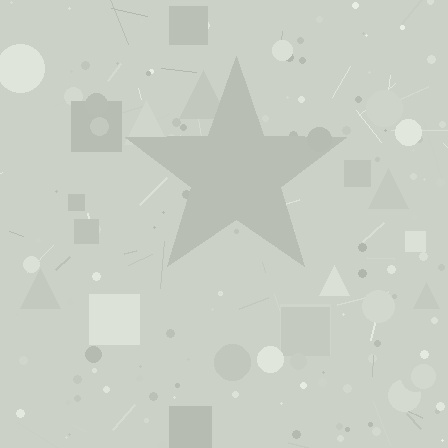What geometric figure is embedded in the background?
A star is embedded in the background.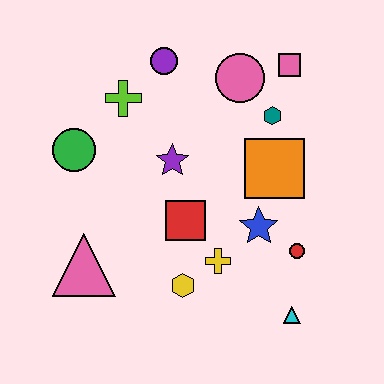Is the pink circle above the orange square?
Yes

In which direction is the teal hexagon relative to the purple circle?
The teal hexagon is to the right of the purple circle.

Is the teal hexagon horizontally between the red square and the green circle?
No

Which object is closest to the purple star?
The red square is closest to the purple star.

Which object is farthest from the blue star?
The green circle is farthest from the blue star.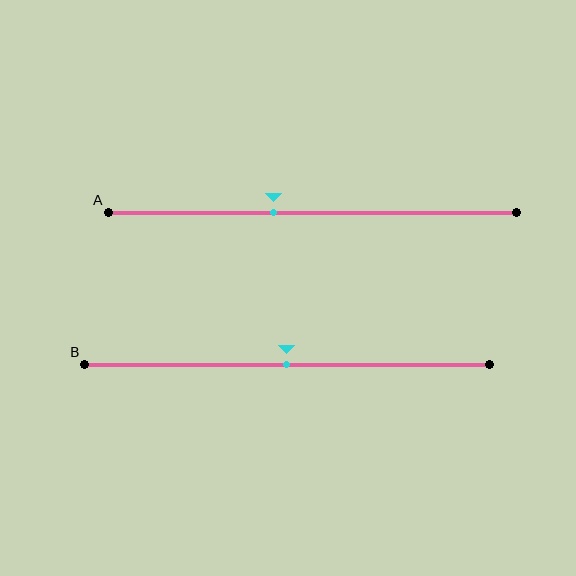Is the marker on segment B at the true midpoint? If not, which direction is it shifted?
Yes, the marker on segment B is at the true midpoint.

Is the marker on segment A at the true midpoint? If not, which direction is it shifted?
No, the marker on segment A is shifted to the left by about 10% of the segment length.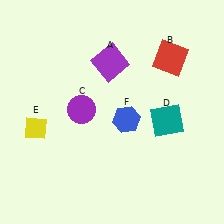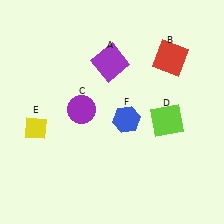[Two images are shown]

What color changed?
The square (D) changed from teal in Image 1 to lime in Image 2.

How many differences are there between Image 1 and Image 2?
There is 1 difference between the two images.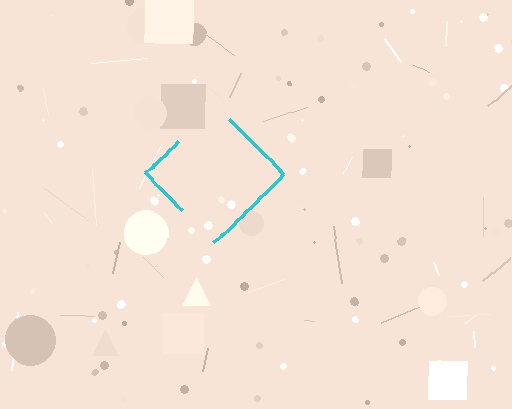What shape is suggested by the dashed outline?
The dashed outline suggests a diamond.